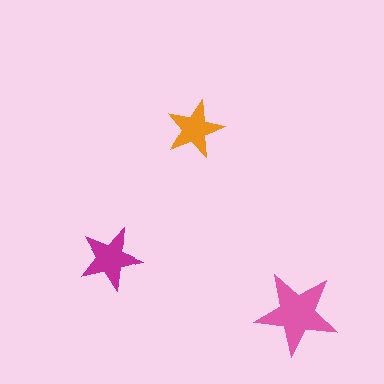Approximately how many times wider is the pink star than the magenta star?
About 1.5 times wider.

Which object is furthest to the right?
The pink star is rightmost.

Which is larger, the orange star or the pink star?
The pink one.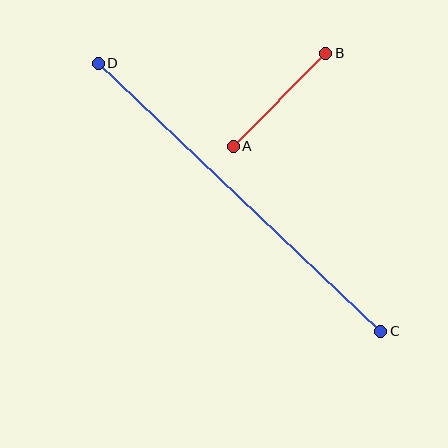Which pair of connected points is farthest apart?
Points C and D are farthest apart.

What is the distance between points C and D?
The distance is approximately 390 pixels.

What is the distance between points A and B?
The distance is approximately 131 pixels.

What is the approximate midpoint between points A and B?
The midpoint is at approximately (280, 100) pixels.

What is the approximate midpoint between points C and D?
The midpoint is at approximately (240, 197) pixels.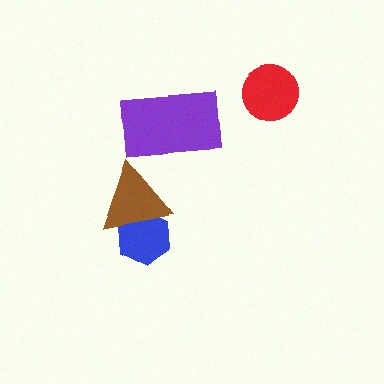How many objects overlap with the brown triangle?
1 object overlaps with the brown triangle.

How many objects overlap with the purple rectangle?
0 objects overlap with the purple rectangle.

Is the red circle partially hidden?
No, no other shape covers it.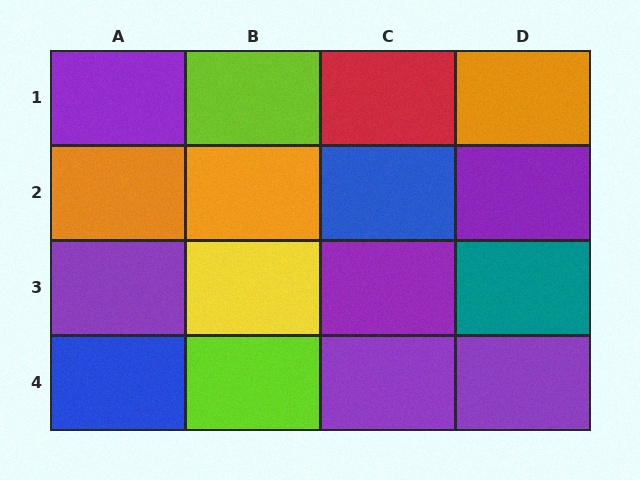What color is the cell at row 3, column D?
Teal.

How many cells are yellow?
1 cell is yellow.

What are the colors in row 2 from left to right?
Orange, orange, blue, purple.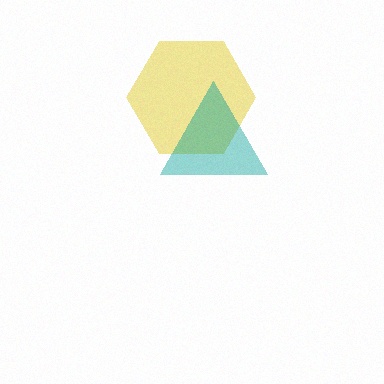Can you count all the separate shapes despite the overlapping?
Yes, there are 2 separate shapes.